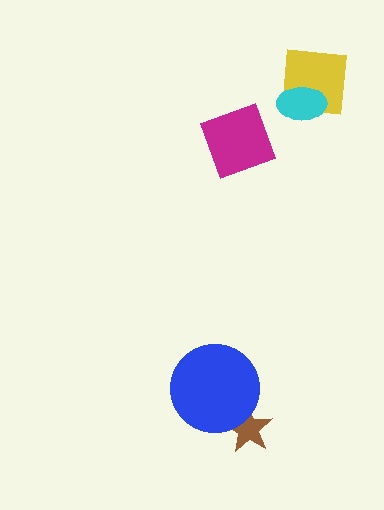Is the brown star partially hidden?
Yes, it is partially covered by another shape.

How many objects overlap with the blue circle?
1 object overlaps with the blue circle.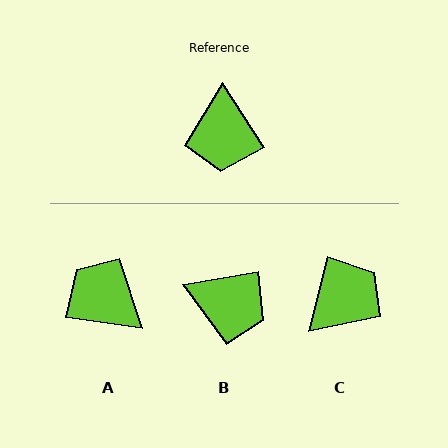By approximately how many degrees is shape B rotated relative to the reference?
Approximately 68 degrees counter-clockwise.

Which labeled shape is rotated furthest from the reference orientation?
C, about 133 degrees away.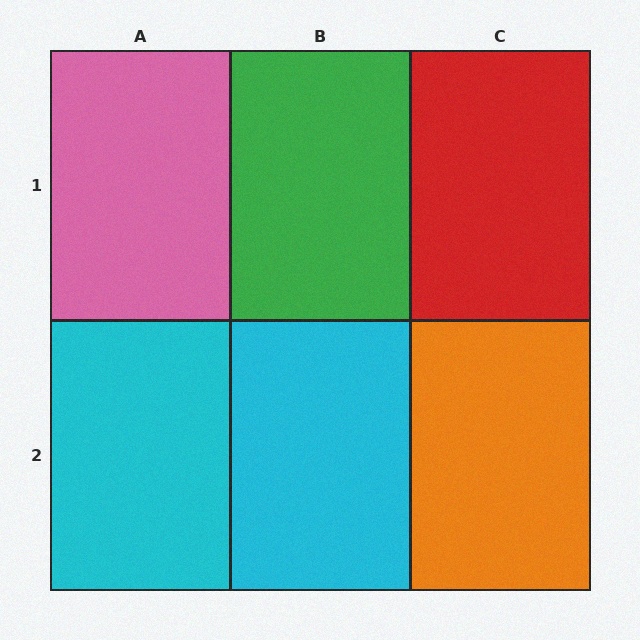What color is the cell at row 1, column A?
Pink.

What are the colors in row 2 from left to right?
Cyan, cyan, orange.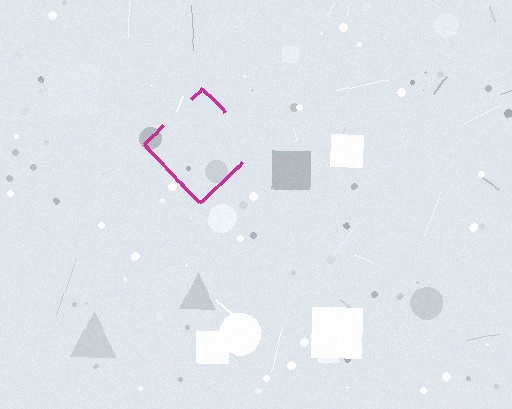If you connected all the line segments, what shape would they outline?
They would outline a diamond.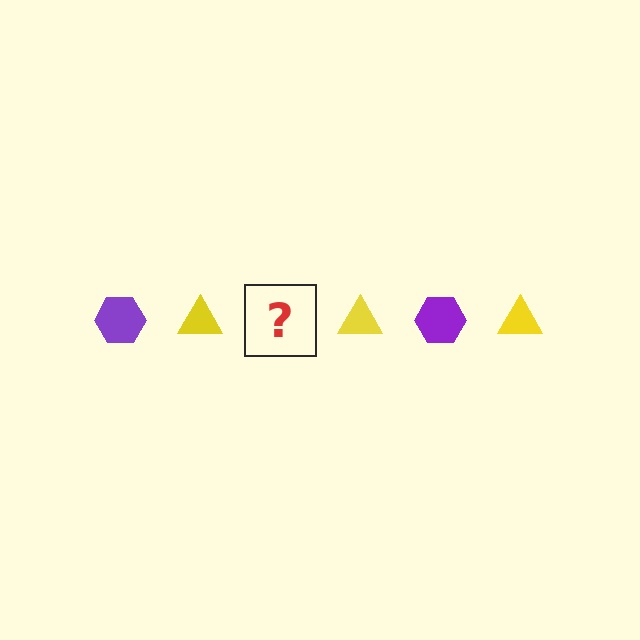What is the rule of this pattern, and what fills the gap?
The rule is that the pattern alternates between purple hexagon and yellow triangle. The gap should be filled with a purple hexagon.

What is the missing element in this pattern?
The missing element is a purple hexagon.